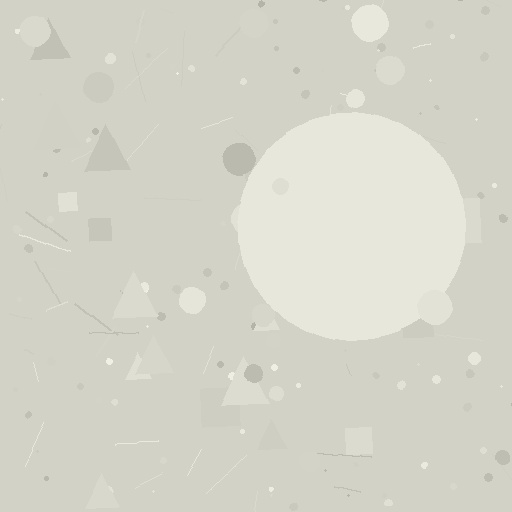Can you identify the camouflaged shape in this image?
The camouflaged shape is a circle.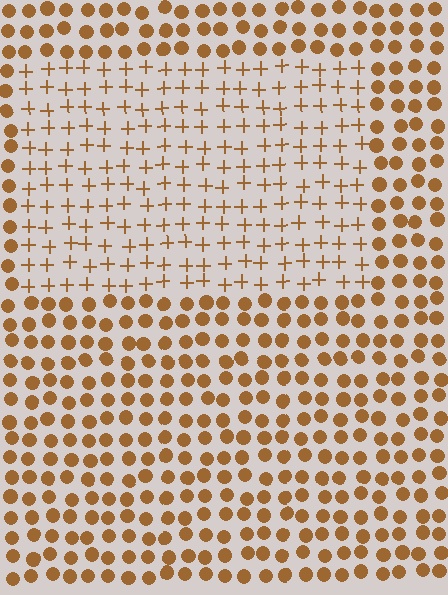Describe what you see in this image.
The image is filled with small brown elements arranged in a uniform grid. A rectangle-shaped region contains plus signs, while the surrounding area contains circles. The boundary is defined purely by the change in element shape.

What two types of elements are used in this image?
The image uses plus signs inside the rectangle region and circles outside it.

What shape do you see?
I see a rectangle.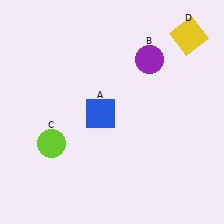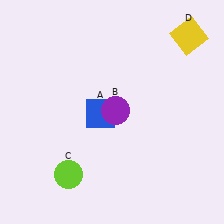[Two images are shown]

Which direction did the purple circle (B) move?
The purple circle (B) moved down.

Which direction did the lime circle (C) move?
The lime circle (C) moved down.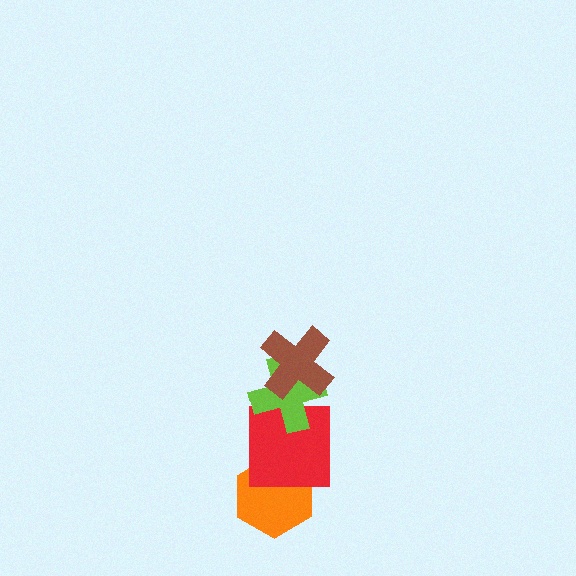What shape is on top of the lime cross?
The brown cross is on top of the lime cross.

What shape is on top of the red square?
The lime cross is on top of the red square.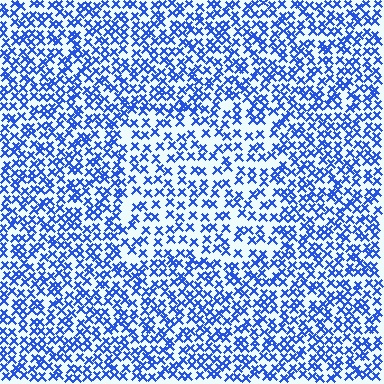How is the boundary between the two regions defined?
The boundary is defined by a change in element density (approximately 1.6x ratio). All elements are the same color, size, and shape.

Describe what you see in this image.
The image contains small blue elements arranged at two different densities. A rectangle-shaped region is visible where the elements are less densely packed than the surrounding area.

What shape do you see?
I see a rectangle.